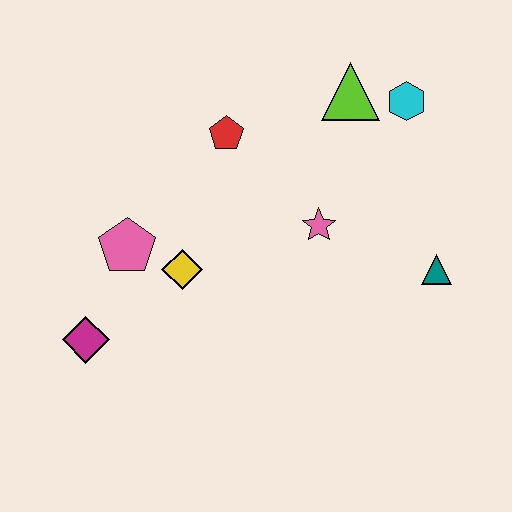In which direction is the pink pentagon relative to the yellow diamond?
The pink pentagon is to the left of the yellow diamond.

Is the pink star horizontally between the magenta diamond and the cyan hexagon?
Yes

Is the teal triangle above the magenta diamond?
Yes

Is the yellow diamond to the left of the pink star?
Yes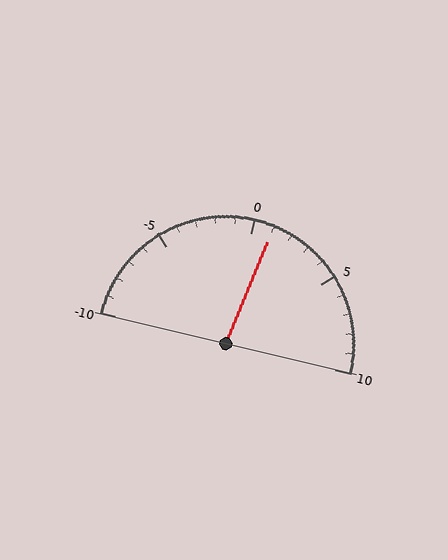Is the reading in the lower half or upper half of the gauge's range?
The reading is in the upper half of the range (-10 to 10).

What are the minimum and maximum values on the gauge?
The gauge ranges from -10 to 10.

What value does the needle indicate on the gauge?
The needle indicates approximately 1.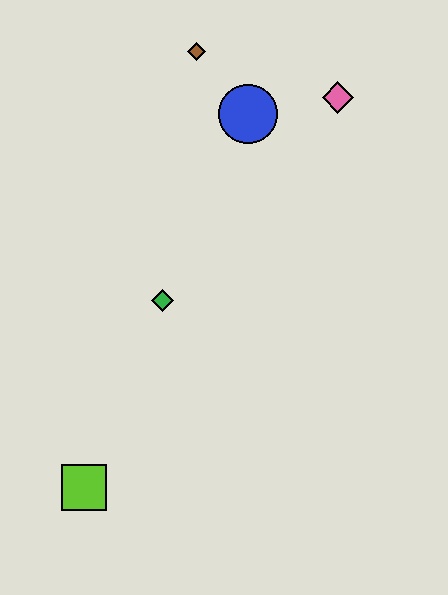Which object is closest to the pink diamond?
The blue circle is closest to the pink diamond.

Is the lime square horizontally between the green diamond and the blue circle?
No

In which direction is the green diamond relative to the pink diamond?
The green diamond is below the pink diamond.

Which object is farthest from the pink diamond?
The lime square is farthest from the pink diamond.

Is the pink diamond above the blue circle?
Yes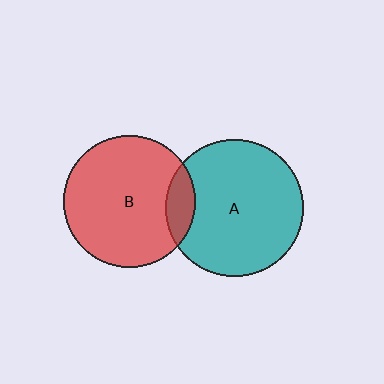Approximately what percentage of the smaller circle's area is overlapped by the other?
Approximately 10%.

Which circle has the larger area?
Circle A (teal).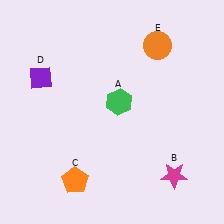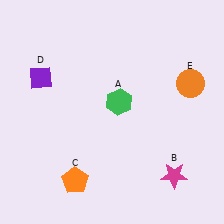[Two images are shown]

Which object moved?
The orange circle (E) moved down.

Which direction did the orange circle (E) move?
The orange circle (E) moved down.